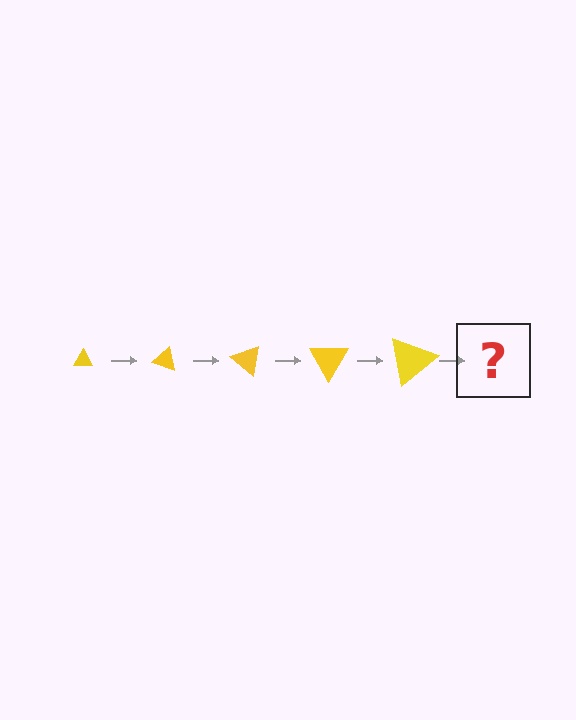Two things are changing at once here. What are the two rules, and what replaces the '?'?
The two rules are that the triangle grows larger each step and it rotates 20 degrees each step. The '?' should be a triangle, larger than the previous one and rotated 100 degrees from the start.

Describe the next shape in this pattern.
It should be a triangle, larger than the previous one and rotated 100 degrees from the start.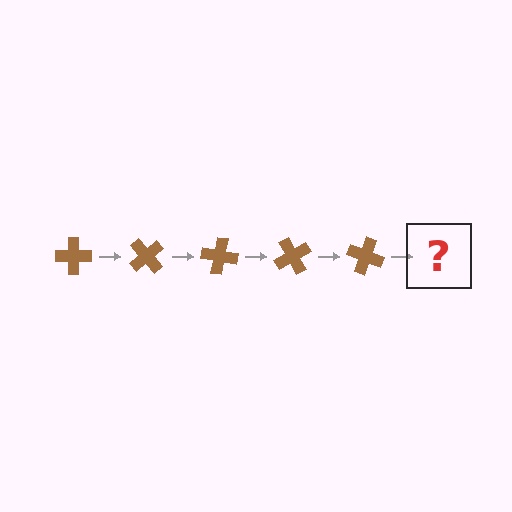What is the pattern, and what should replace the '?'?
The pattern is that the cross rotates 50 degrees each step. The '?' should be a brown cross rotated 250 degrees.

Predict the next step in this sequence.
The next step is a brown cross rotated 250 degrees.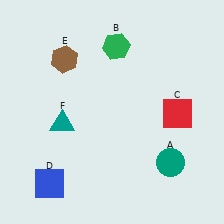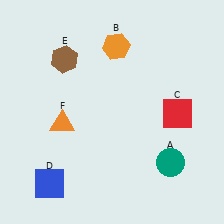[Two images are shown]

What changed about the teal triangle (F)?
In Image 1, F is teal. In Image 2, it changed to orange.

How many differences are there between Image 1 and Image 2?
There are 2 differences between the two images.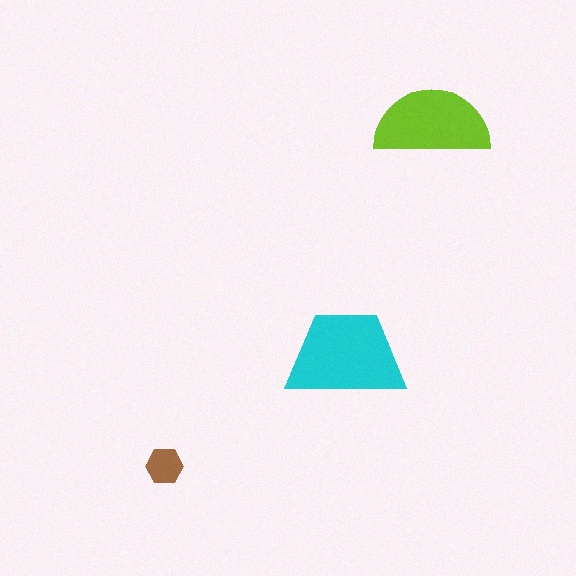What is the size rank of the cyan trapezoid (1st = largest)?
1st.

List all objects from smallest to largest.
The brown hexagon, the lime semicircle, the cyan trapezoid.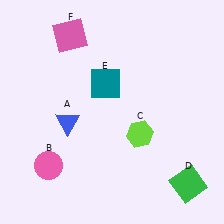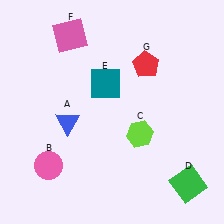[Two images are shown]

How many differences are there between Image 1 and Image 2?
There is 1 difference between the two images.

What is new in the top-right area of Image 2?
A red pentagon (G) was added in the top-right area of Image 2.